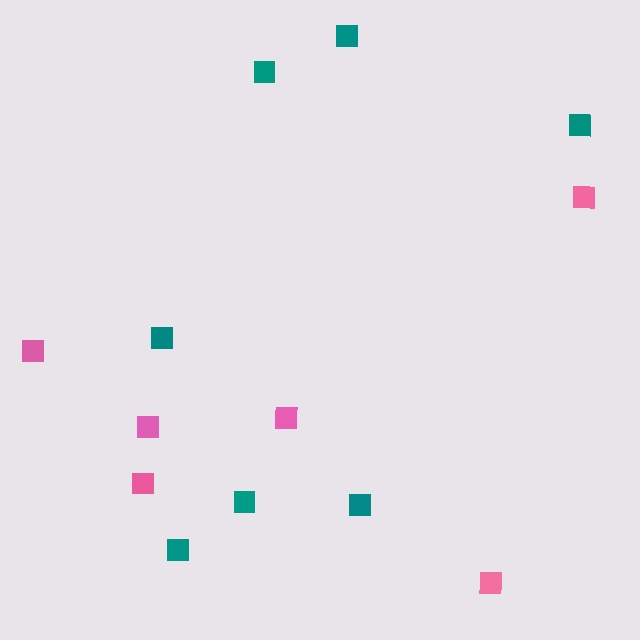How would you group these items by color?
There are 2 groups: one group of pink squares (6) and one group of teal squares (7).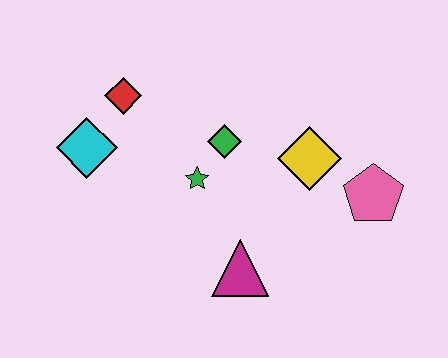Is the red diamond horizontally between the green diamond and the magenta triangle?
No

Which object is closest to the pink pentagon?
The yellow diamond is closest to the pink pentagon.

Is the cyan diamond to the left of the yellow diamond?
Yes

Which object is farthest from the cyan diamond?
The pink pentagon is farthest from the cyan diamond.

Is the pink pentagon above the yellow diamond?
No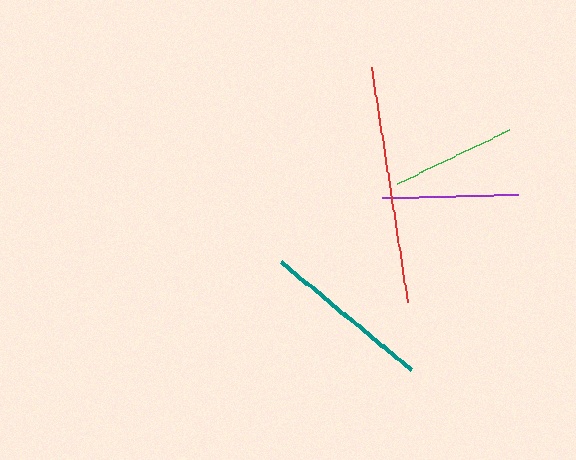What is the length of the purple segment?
The purple segment is approximately 136 pixels long.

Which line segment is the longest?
The red line is the longest at approximately 238 pixels.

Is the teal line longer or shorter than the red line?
The red line is longer than the teal line.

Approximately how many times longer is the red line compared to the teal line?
The red line is approximately 1.4 times the length of the teal line.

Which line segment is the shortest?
The green line is the shortest at approximately 125 pixels.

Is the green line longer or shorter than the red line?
The red line is longer than the green line.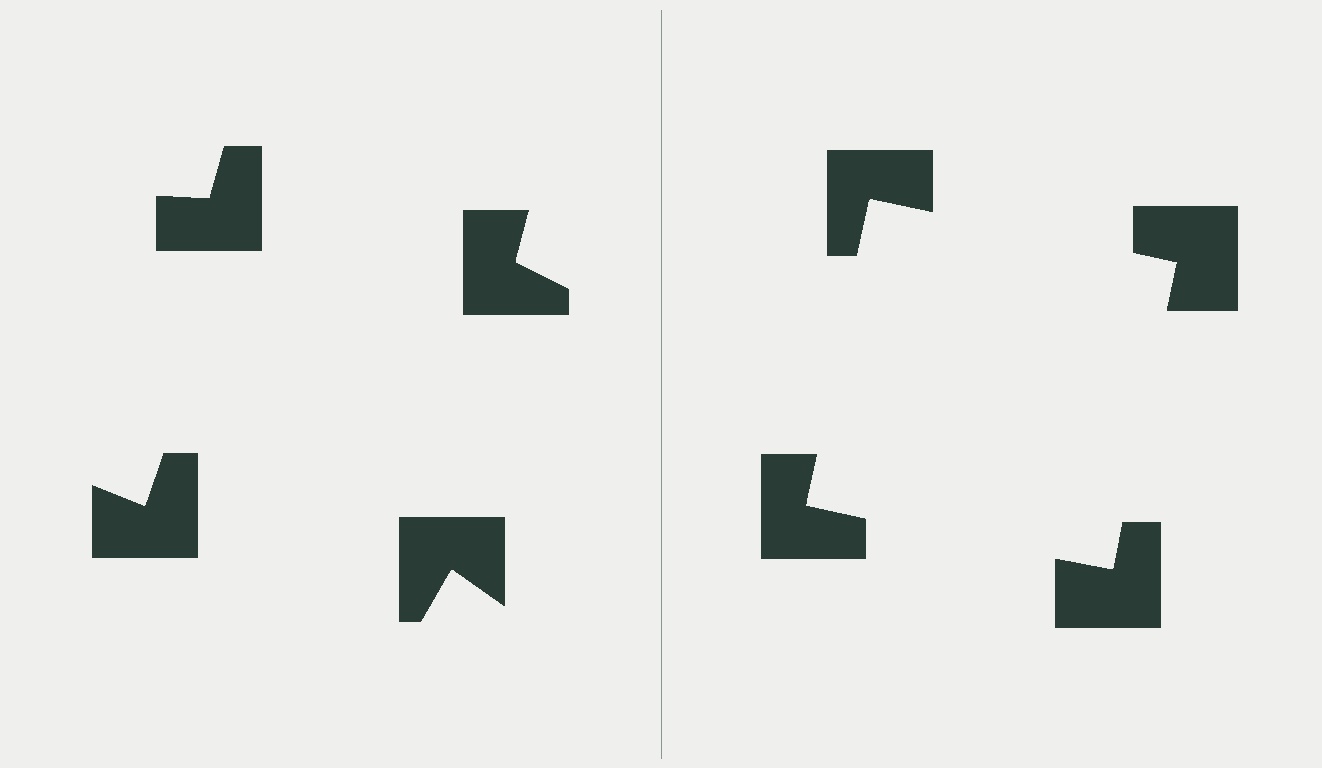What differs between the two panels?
The notched squares are positioned identically on both sides; only the wedge orientations differ. On the right they align to a square; on the left they are misaligned.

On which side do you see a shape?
An illusory square appears on the right side. On the left side the wedge cuts are rotated, so no coherent shape forms.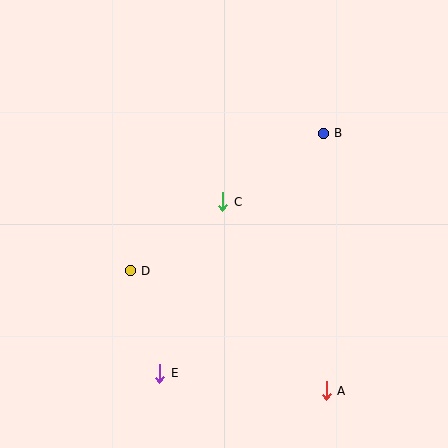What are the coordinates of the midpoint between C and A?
The midpoint between C and A is at (275, 296).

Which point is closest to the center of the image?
Point C at (223, 202) is closest to the center.